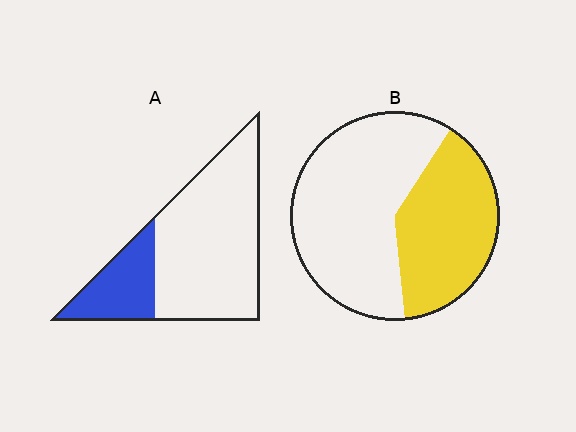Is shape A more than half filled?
No.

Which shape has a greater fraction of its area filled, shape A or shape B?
Shape B.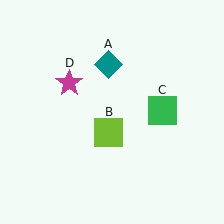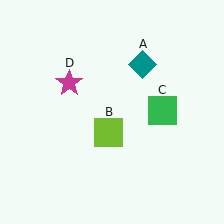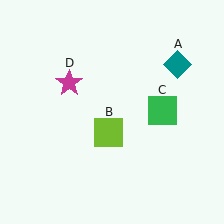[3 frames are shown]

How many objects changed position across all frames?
1 object changed position: teal diamond (object A).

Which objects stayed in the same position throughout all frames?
Lime square (object B) and green square (object C) and magenta star (object D) remained stationary.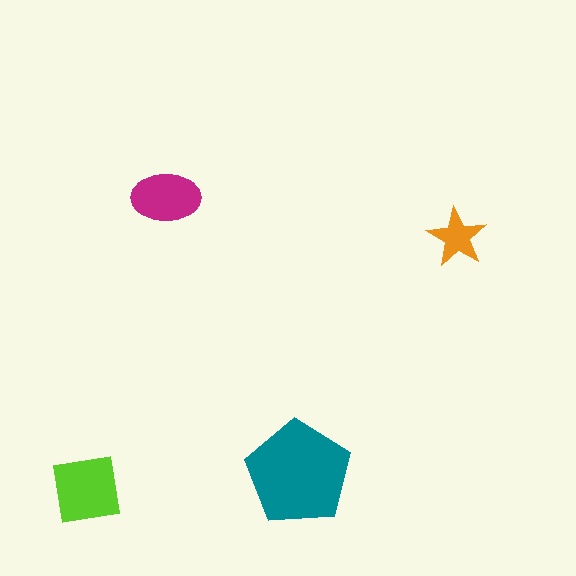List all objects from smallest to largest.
The orange star, the magenta ellipse, the lime square, the teal pentagon.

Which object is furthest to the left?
The lime square is leftmost.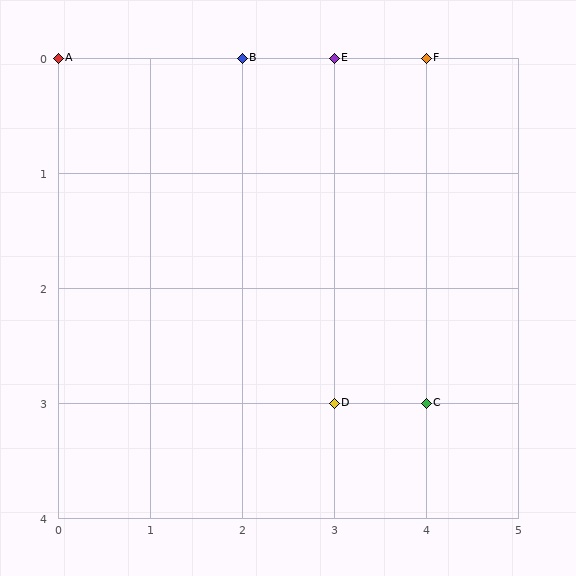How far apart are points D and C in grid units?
Points D and C are 1 column apart.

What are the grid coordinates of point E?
Point E is at grid coordinates (3, 0).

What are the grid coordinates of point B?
Point B is at grid coordinates (2, 0).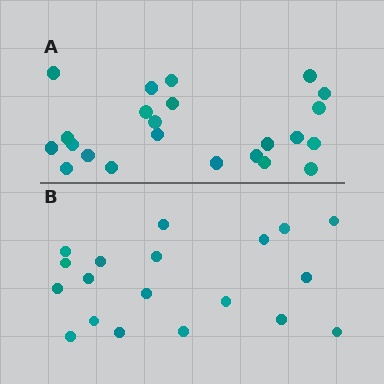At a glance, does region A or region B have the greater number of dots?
Region A (the top region) has more dots.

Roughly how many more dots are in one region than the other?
Region A has about 4 more dots than region B.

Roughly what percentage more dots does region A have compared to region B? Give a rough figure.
About 20% more.